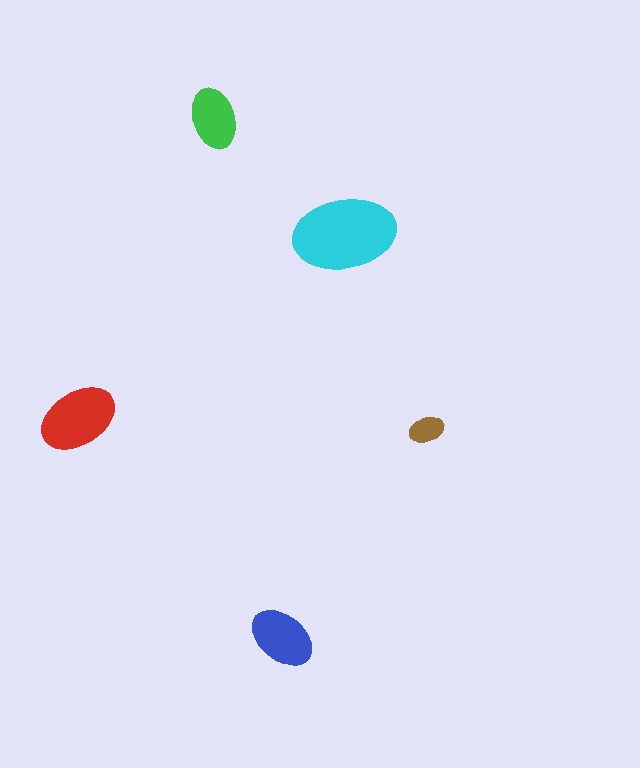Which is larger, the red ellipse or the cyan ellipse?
The cyan one.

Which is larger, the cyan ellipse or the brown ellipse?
The cyan one.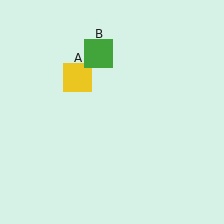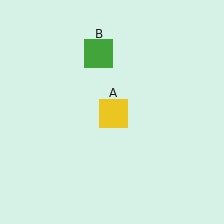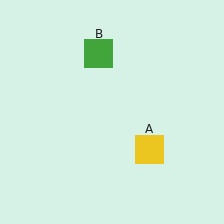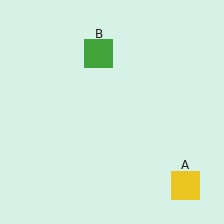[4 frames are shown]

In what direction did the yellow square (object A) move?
The yellow square (object A) moved down and to the right.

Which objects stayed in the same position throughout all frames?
Green square (object B) remained stationary.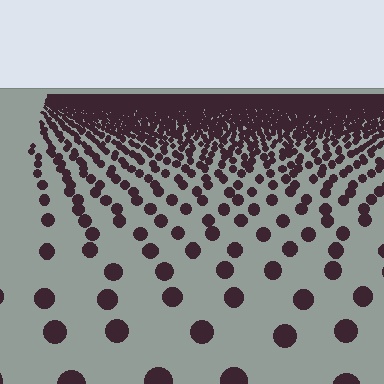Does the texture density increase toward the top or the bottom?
Density increases toward the top.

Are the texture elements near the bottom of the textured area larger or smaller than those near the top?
Larger. Near the bottom, elements are closer to the viewer and appear at a bigger on-screen size.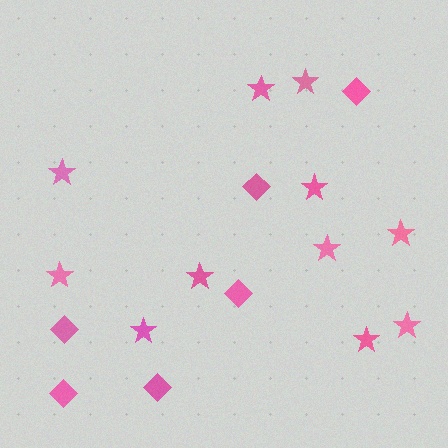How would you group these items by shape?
There are 2 groups: one group of stars (11) and one group of diamonds (6).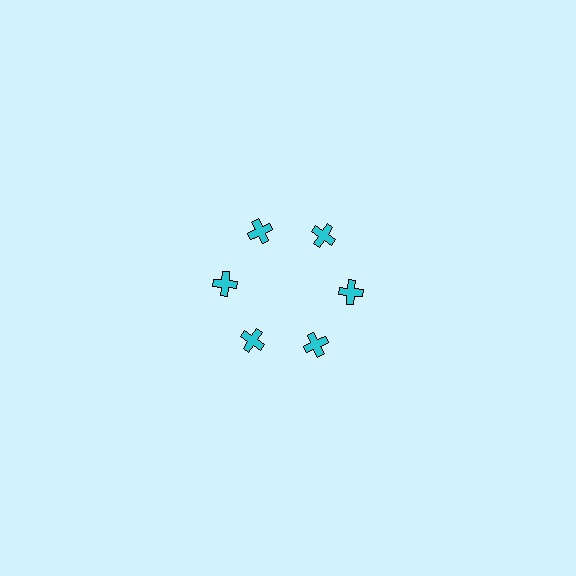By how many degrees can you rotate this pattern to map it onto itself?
The pattern maps onto itself every 60 degrees of rotation.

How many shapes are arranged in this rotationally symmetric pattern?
There are 6 shapes, arranged in 6 groups of 1.